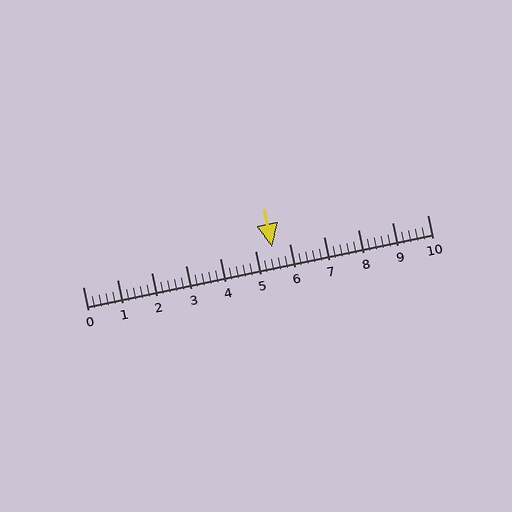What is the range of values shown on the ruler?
The ruler shows values from 0 to 10.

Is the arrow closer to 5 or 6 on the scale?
The arrow is closer to 6.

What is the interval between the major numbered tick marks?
The major tick marks are spaced 1 units apart.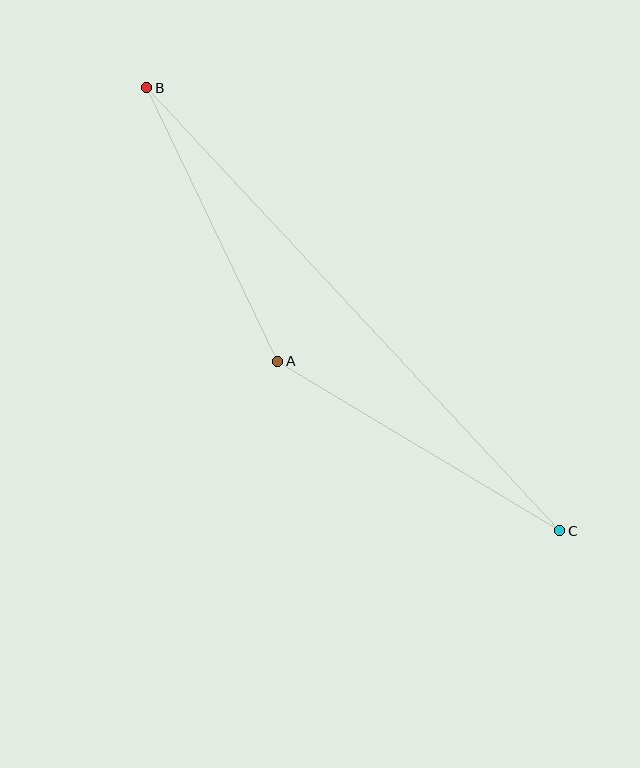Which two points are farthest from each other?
Points B and C are farthest from each other.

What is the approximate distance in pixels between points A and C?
The distance between A and C is approximately 329 pixels.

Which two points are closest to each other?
Points A and B are closest to each other.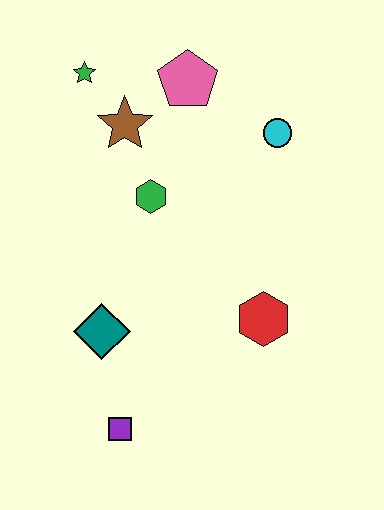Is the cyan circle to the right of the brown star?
Yes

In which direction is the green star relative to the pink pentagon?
The green star is to the left of the pink pentagon.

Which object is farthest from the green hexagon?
The purple square is farthest from the green hexagon.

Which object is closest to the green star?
The brown star is closest to the green star.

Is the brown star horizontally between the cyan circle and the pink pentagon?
No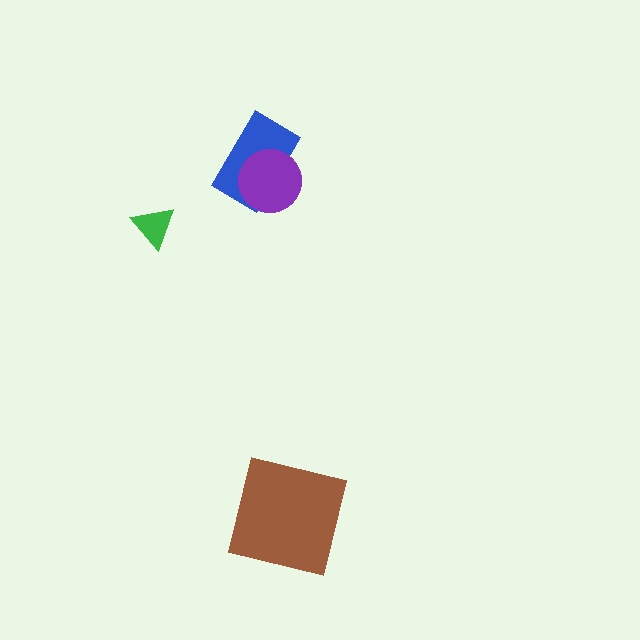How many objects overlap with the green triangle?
0 objects overlap with the green triangle.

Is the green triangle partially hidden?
No, no other shape covers it.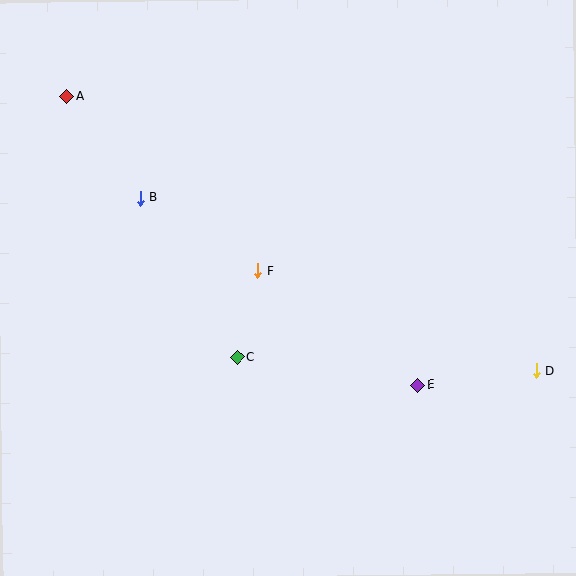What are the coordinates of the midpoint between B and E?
The midpoint between B and E is at (279, 291).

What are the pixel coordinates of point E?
Point E is at (418, 385).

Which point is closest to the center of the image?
Point F at (258, 271) is closest to the center.